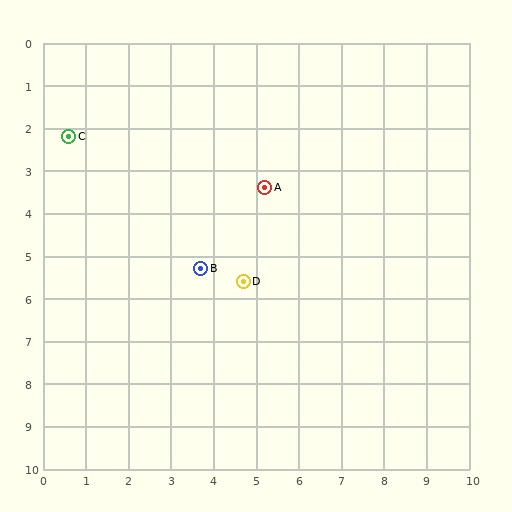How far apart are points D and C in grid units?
Points D and C are about 5.3 grid units apart.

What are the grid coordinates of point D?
Point D is at approximately (4.7, 5.6).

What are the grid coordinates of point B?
Point B is at approximately (3.7, 5.3).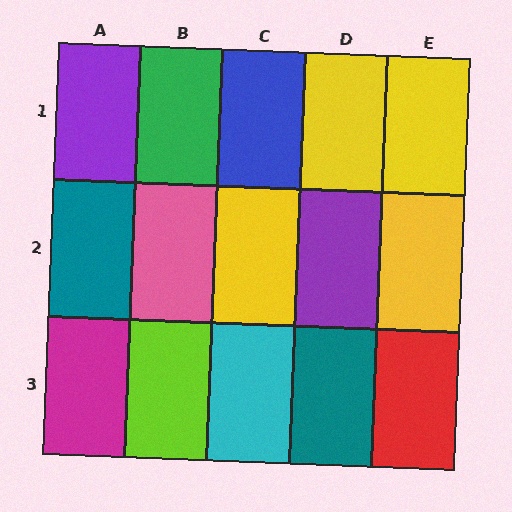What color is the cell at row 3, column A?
Magenta.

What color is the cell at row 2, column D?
Purple.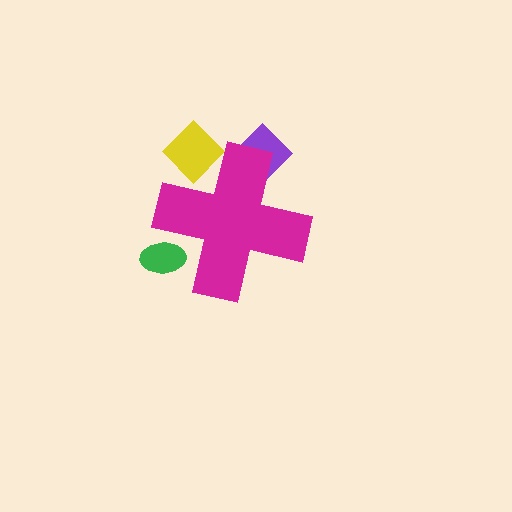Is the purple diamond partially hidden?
Yes, the purple diamond is partially hidden behind the magenta cross.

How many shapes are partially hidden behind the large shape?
3 shapes are partially hidden.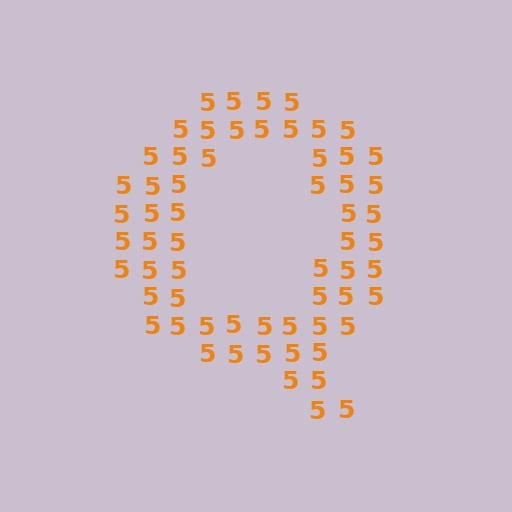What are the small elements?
The small elements are digit 5's.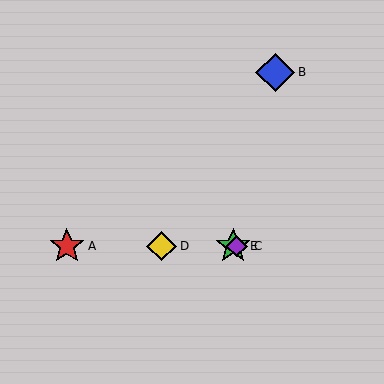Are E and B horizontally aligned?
No, E is at y≈246 and B is at y≈72.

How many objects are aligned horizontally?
4 objects (A, C, D, E) are aligned horizontally.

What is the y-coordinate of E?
Object E is at y≈246.